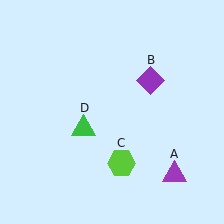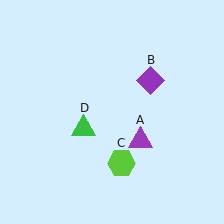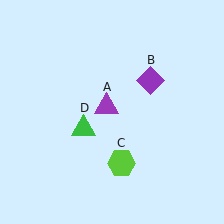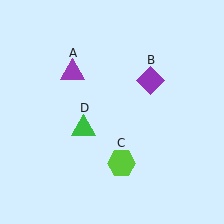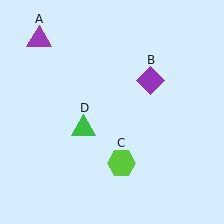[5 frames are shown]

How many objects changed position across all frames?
1 object changed position: purple triangle (object A).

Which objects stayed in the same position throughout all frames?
Purple diamond (object B) and lime hexagon (object C) and green triangle (object D) remained stationary.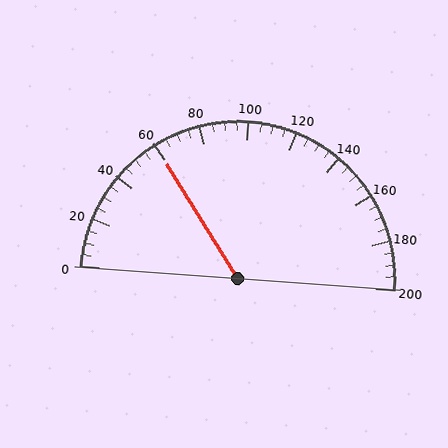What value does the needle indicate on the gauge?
The needle indicates approximately 60.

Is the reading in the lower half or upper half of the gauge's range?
The reading is in the lower half of the range (0 to 200).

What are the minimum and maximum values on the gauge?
The gauge ranges from 0 to 200.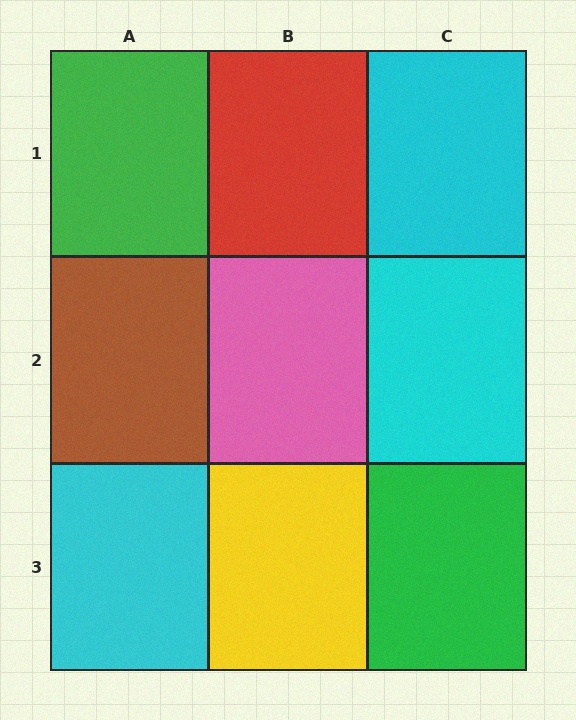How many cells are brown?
1 cell is brown.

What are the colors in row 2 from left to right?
Brown, pink, cyan.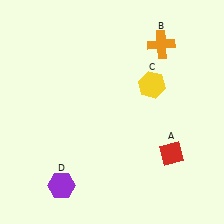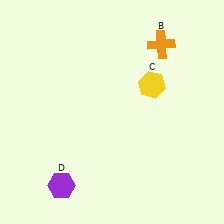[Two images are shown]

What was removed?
The red diamond (A) was removed in Image 2.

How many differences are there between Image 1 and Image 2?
There is 1 difference between the two images.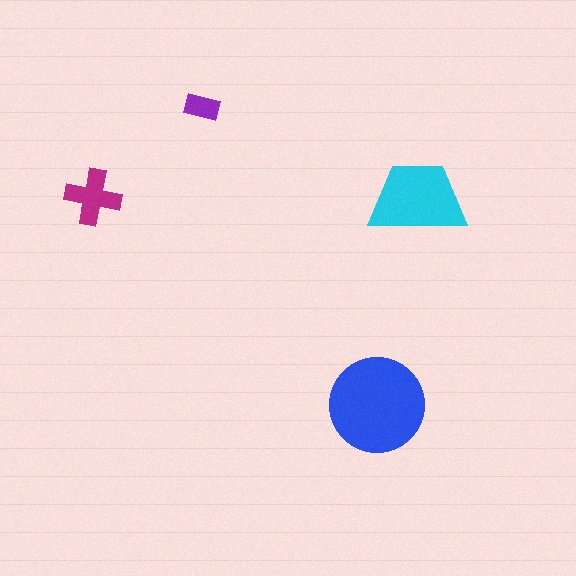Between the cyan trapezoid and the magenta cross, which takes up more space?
The cyan trapezoid.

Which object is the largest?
The blue circle.